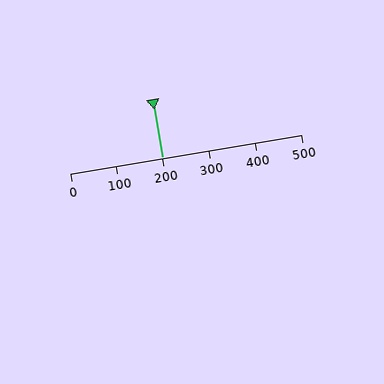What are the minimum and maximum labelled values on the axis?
The axis runs from 0 to 500.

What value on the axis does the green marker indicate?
The marker indicates approximately 200.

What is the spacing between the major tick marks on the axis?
The major ticks are spaced 100 apart.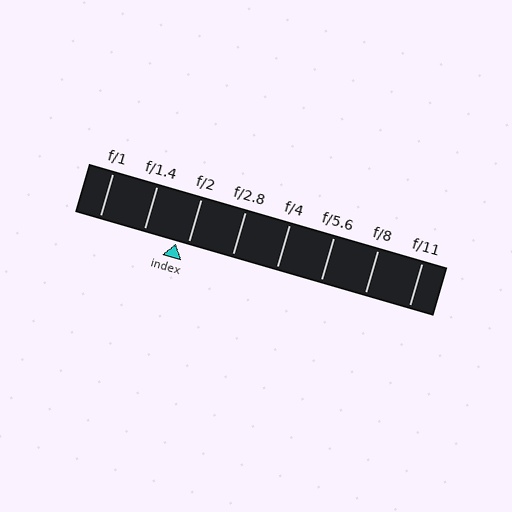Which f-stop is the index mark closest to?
The index mark is closest to f/2.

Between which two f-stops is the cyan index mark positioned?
The index mark is between f/1.4 and f/2.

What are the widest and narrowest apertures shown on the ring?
The widest aperture shown is f/1 and the narrowest is f/11.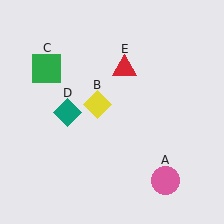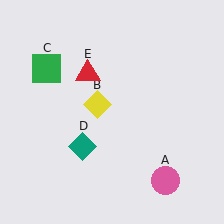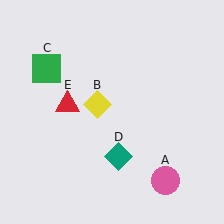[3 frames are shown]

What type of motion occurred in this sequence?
The teal diamond (object D), red triangle (object E) rotated counterclockwise around the center of the scene.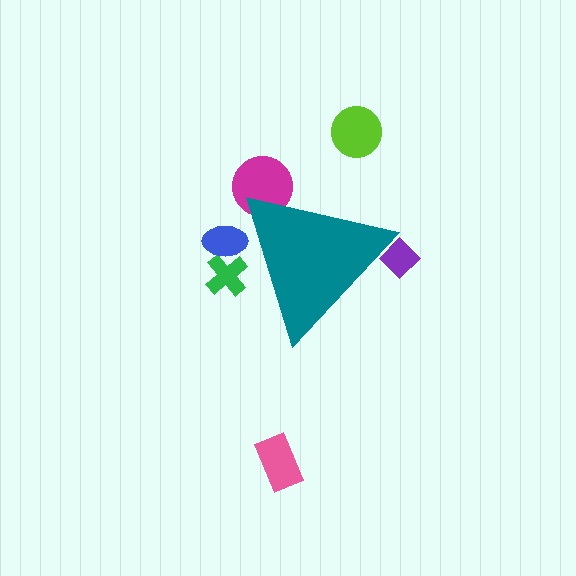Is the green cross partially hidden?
Yes, the green cross is partially hidden behind the teal triangle.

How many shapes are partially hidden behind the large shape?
4 shapes are partially hidden.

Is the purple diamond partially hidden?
Yes, the purple diamond is partially hidden behind the teal triangle.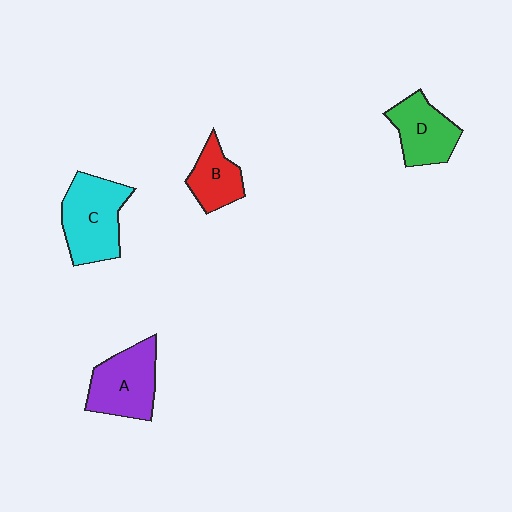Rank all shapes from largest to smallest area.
From largest to smallest: C (cyan), A (purple), D (green), B (red).